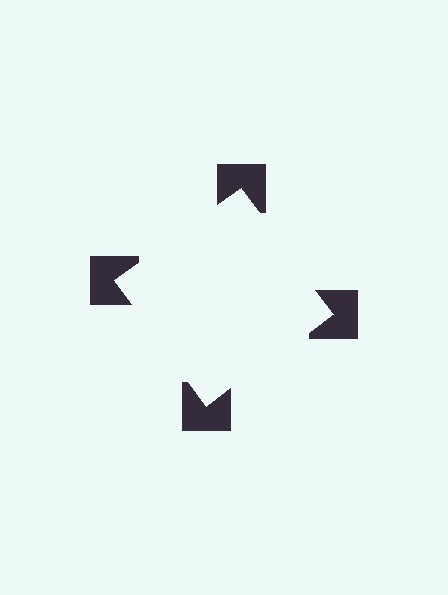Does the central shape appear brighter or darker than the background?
It typically appears slightly brighter than the background, even though no actual brightness change is drawn.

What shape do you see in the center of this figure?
An illusory square — its edges are inferred from the aligned wedge cuts in the notched squares, not physically drawn.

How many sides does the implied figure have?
4 sides.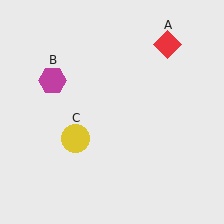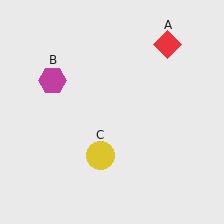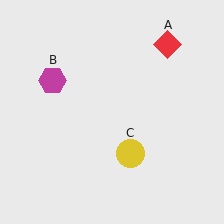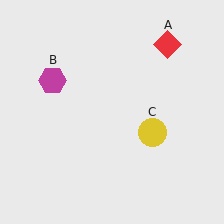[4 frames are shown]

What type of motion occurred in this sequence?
The yellow circle (object C) rotated counterclockwise around the center of the scene.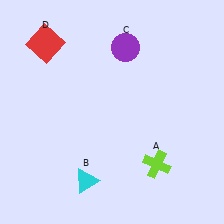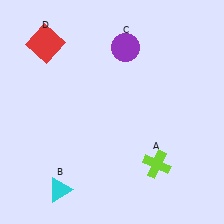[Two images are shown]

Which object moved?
The cyan triangle (B) moved left.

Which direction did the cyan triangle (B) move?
The cyan triangle (B) moved left.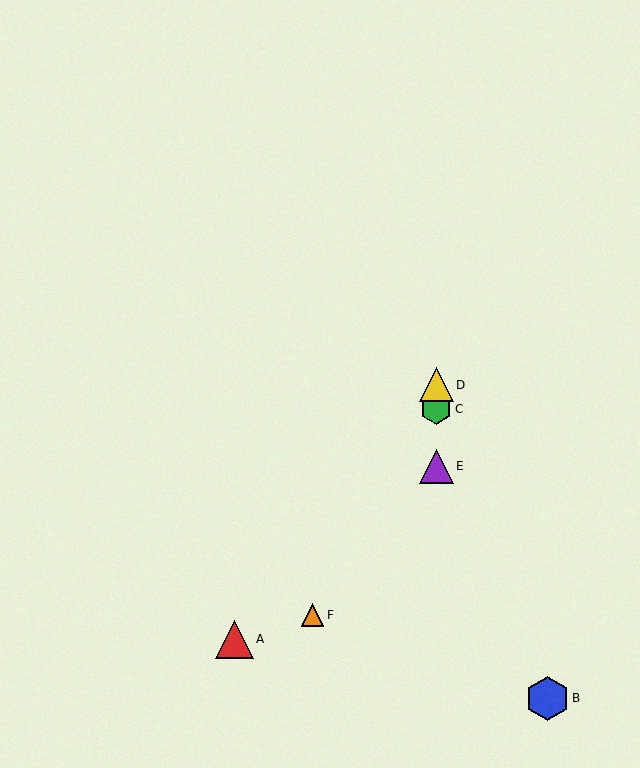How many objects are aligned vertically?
3 objects (C, D, E) are aligned vertically.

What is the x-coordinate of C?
Object C is at x≈436.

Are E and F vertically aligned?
No, E is at x≈436 and F is at x≈313.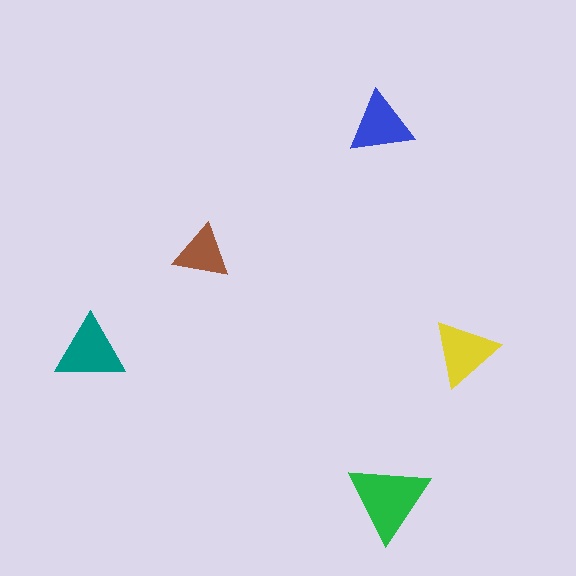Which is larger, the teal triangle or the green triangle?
The green one.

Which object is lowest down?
The green triangle is bottommost.